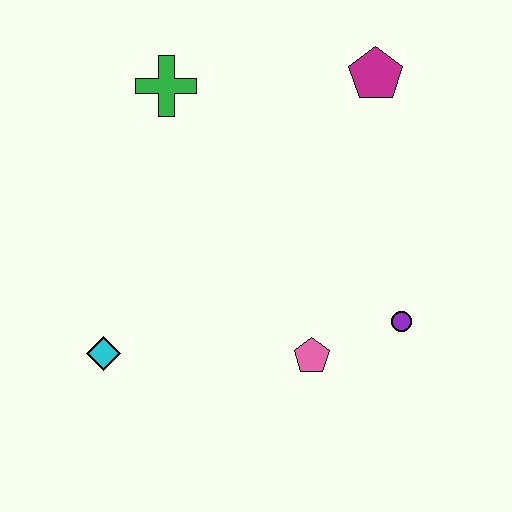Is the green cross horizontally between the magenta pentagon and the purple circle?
No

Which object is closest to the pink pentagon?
The purple circle is closest to the pink pentagon.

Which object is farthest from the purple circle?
The green cross is farthest from the purple circle.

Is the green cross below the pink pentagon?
No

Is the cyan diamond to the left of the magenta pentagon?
Yes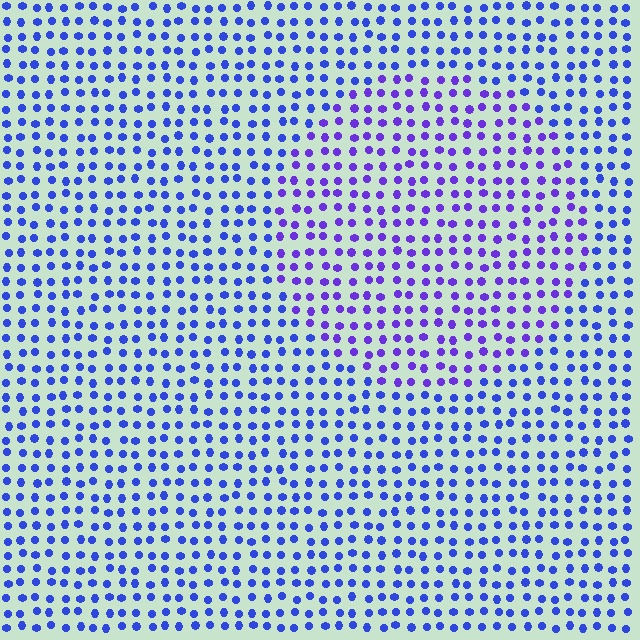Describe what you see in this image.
The image is filled with small blue elements in a uniform arrangement. A circle-shaped region is visible where the elements are tinted to a slightly different hue, forming a subtle color boundary.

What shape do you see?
I see a circle.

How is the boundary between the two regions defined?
The boundary is defined purely by a slight shift in hue (about 29 degrees). Spacing, size, and orientation are identical on both sides.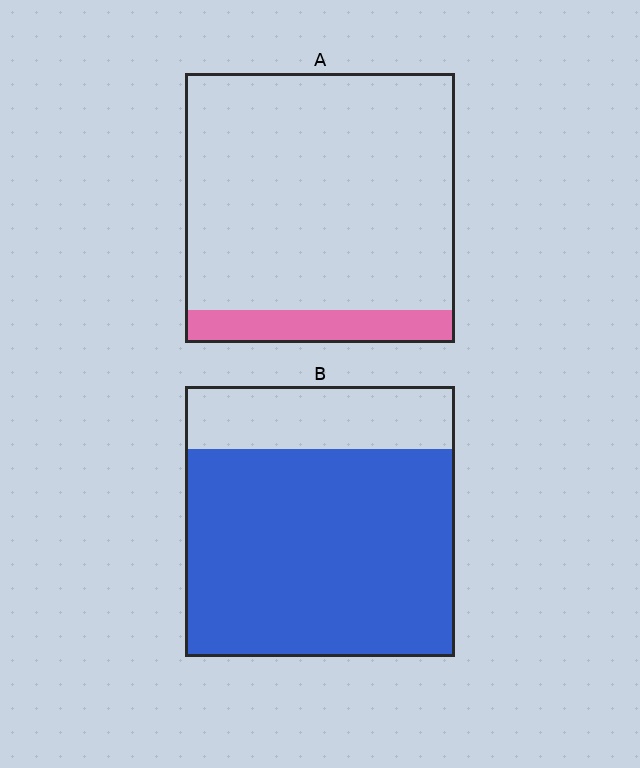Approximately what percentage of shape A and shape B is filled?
A is approximately 10% and B is approximately 75%.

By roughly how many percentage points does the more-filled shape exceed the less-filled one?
By roughly 65 percentage points (B over A).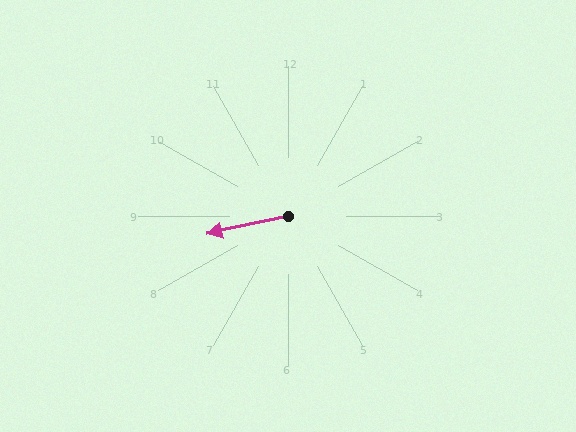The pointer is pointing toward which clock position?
Roughly 9 o'clock.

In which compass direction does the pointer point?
West.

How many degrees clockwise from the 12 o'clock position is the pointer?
Approximately 258 degrees.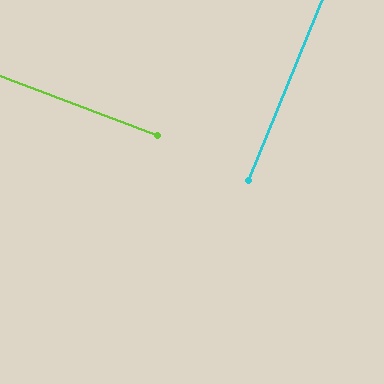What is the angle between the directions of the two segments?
Approximately 88 degrees.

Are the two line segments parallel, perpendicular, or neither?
Perpendicular — they meet at approximately 88°.